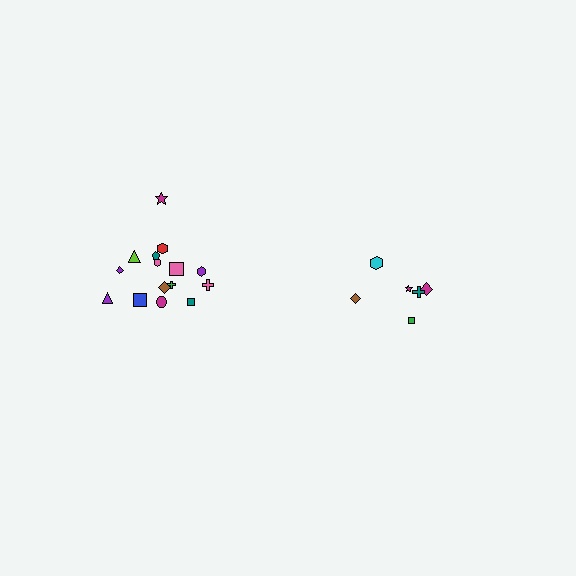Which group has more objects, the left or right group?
The left group.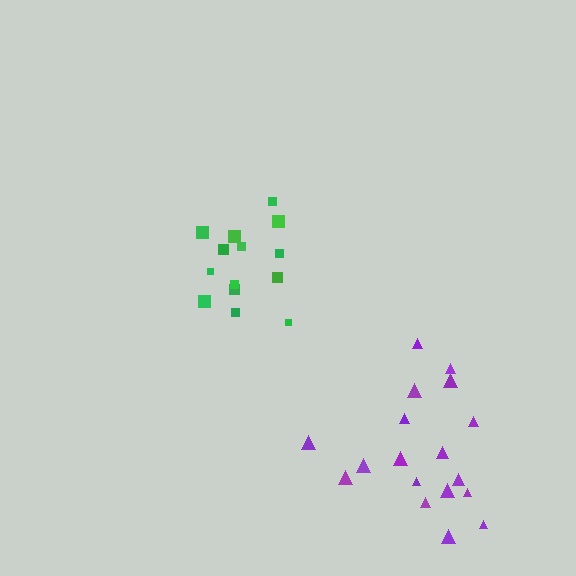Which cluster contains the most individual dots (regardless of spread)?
Purple (18).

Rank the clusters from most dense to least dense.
green, purple.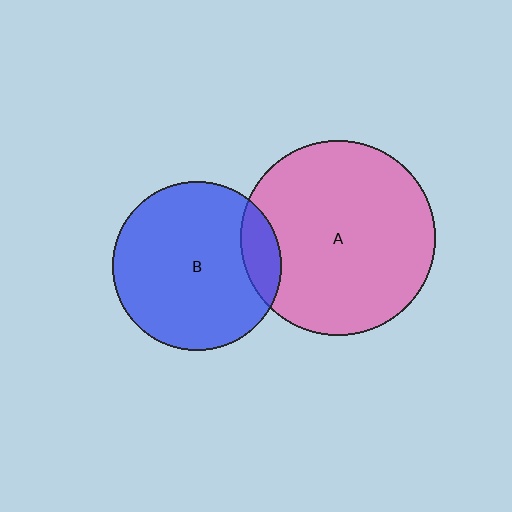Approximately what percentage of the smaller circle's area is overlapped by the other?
Approximately 15%.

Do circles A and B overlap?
Yes.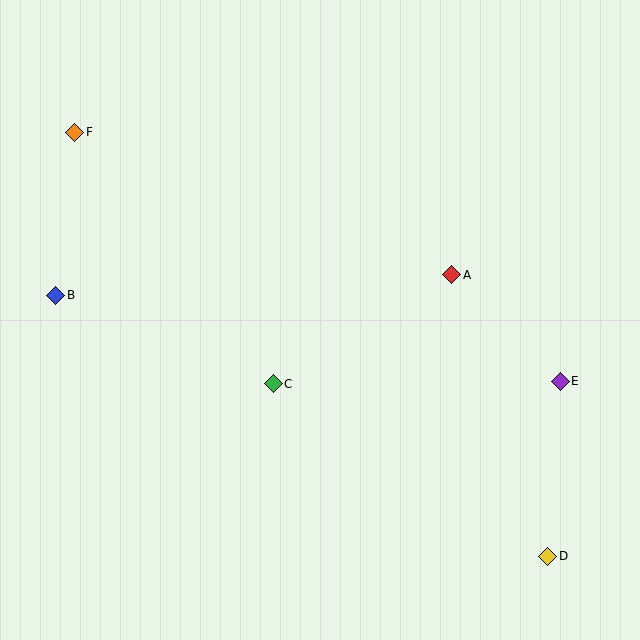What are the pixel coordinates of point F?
Point F is at (75, 132).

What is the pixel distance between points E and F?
The distance between E and F is 545 pixels.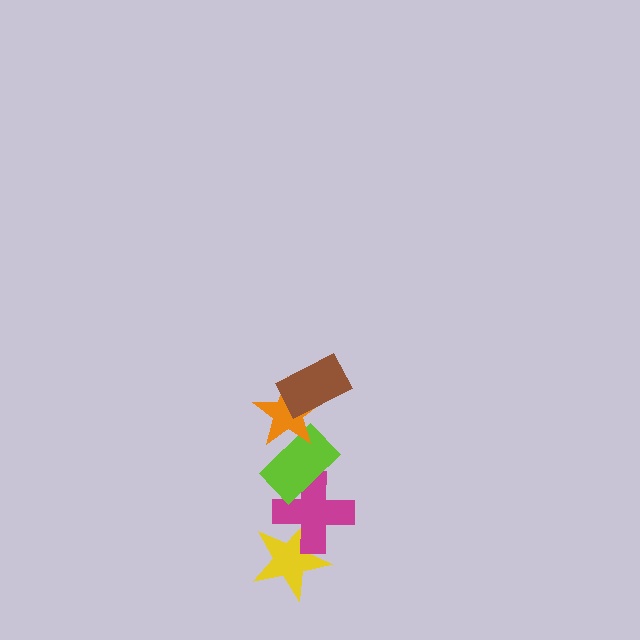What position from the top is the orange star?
The orange star is 2nd from the top.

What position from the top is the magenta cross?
The magenta cross is 4th from the top.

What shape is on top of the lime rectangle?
The orange star is on top of the lime rectangle.